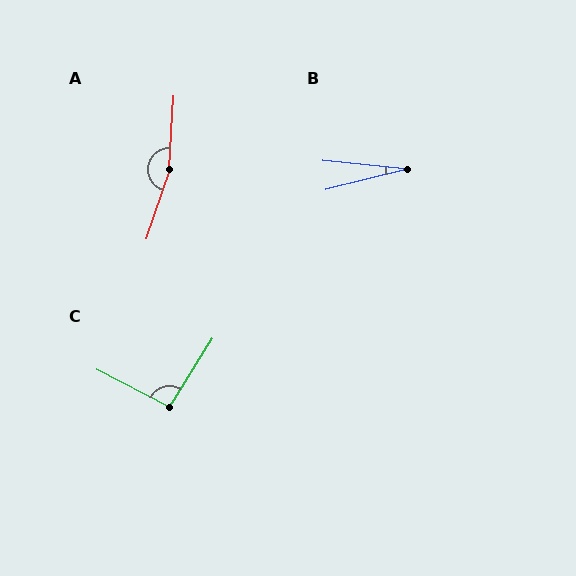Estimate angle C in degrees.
Approximately 95 degrees.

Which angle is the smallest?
B, at approximately 20 degrees.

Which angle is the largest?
A, at approximately 165 degrees.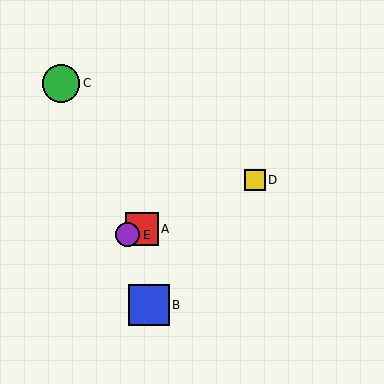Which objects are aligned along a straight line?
Objects A, D, E are aligned along a straight line.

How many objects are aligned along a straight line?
3 objects (A, D, E) are aligned along a straight line.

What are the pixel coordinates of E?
Object E is at (128, 235).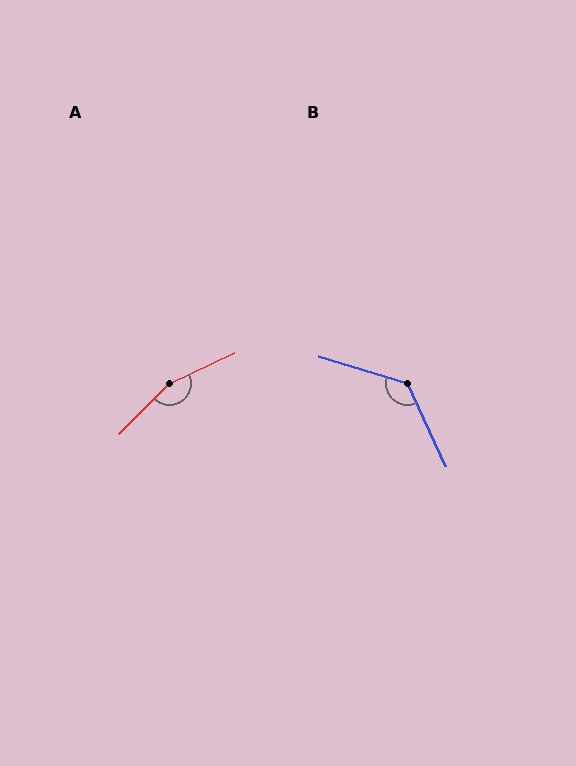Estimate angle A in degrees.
Approximately 160 degrees.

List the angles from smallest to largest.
B (132°), A (160°).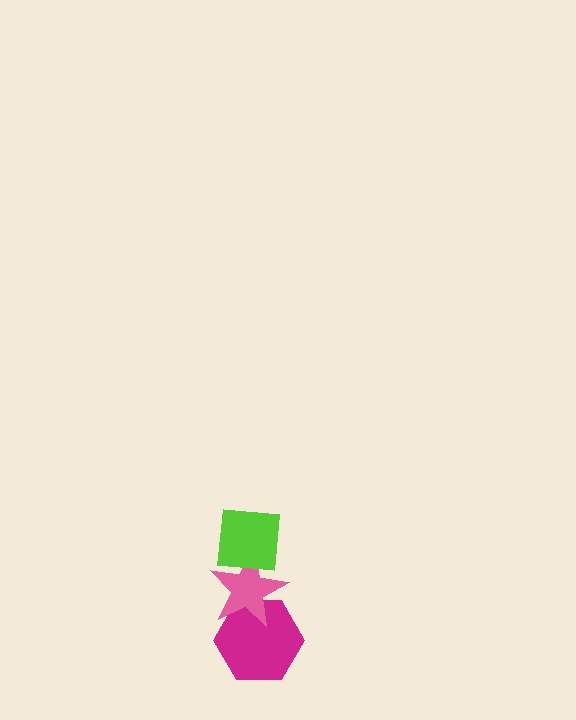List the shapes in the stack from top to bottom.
From top to bottom: the lime square, the pink star, the magenta hexagon.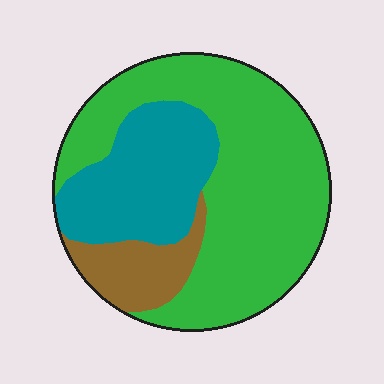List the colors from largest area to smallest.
From largest to smallest: green, teal, brown.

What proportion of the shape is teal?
Teal takes up about one quarter (1/4) of the shape.